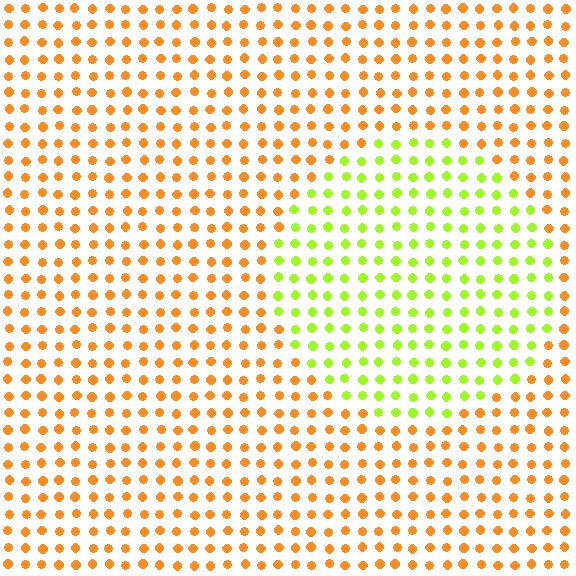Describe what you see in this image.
The image is filled with small orange elements in a uniform arrangement. A circle-shaped region is visible where the elements are tinted to a slightly different hue, forming a subtle color boundary.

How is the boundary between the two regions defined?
The boundary is defined purely by a slight shift in hue (about 57 degrees). Spacing, size, and orientation are identical on both sides.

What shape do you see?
I see a circle.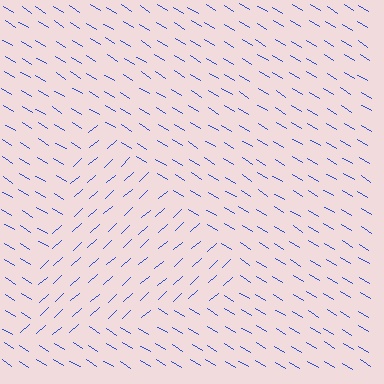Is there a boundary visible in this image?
Yes, there is a texture boundary formed by a change in line orientation.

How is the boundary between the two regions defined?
The boundary is defined purely by a change in line orientation (approximately 74 degrees difference). All lines are the same color and thickness.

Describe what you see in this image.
The image is filled with small blue line segments. A triangle region in the image has lines oriented differently from the surrounding lines, creating a visible texture boundary.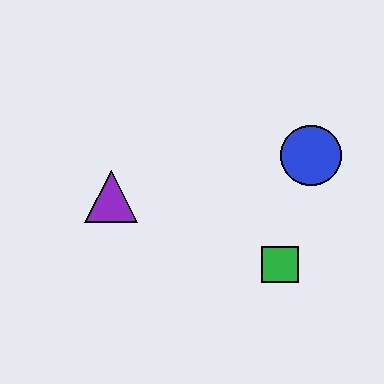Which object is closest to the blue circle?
The green square is closest to the blue circle.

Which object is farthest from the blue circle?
The purple triangle is farthest from the blue circle.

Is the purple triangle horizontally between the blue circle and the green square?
No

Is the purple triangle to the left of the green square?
Yes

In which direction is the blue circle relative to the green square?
The blue circle is above the green square.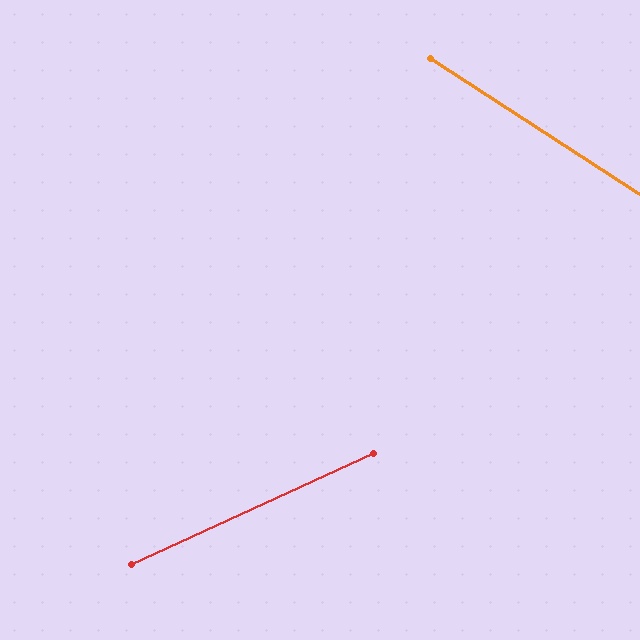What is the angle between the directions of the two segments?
Approximately 58 degrees.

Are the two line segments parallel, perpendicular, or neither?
Neither parallel nor perpendicular — they differ by about 58°.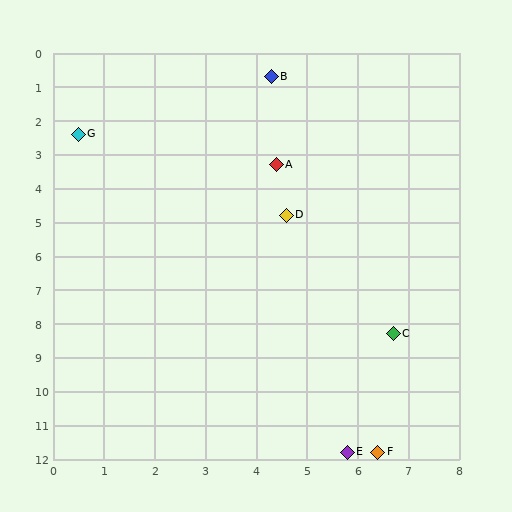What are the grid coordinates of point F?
Point F is at approximately (6.4, 11.8).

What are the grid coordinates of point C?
Point C is at approximately (6.7, 8.3).